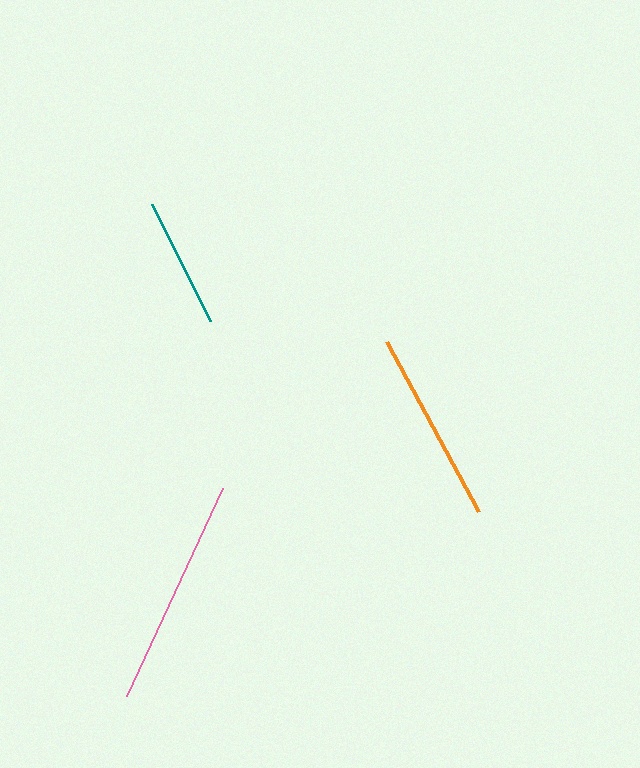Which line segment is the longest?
The pink line is the longest at approximately 229 pixels.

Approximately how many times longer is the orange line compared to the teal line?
The orange line is approximately 1.5 times the length of the teal line.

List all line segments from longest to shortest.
From longest to shortest: pink, orange, teal.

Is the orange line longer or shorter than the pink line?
The pink line is longer than the orange line.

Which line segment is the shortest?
The teal line is the shortest at approximately 130 pixels.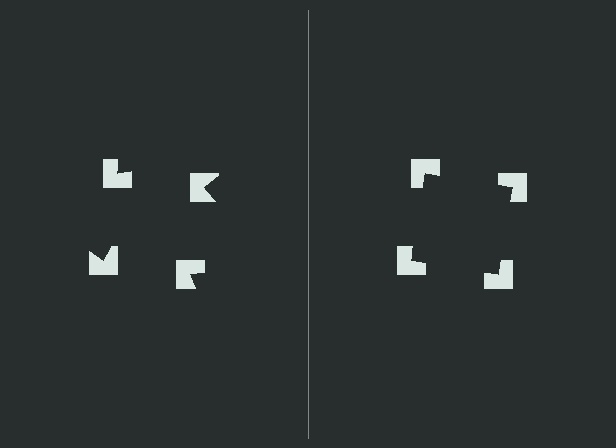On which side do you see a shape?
An illusory square appears on the right side. On the left side the wedge cuts are rotated, so no coherent shape forms.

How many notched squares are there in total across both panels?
8 — 4 on each side.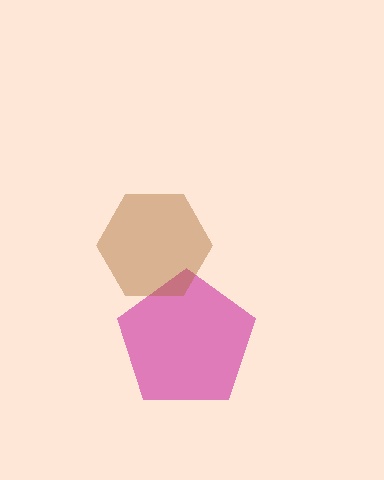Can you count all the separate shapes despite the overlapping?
Yes, there are 2 separate shapes.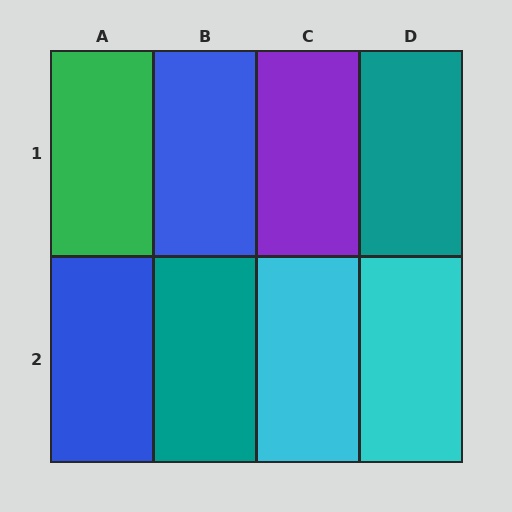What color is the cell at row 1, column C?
Purple.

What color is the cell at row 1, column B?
Blue.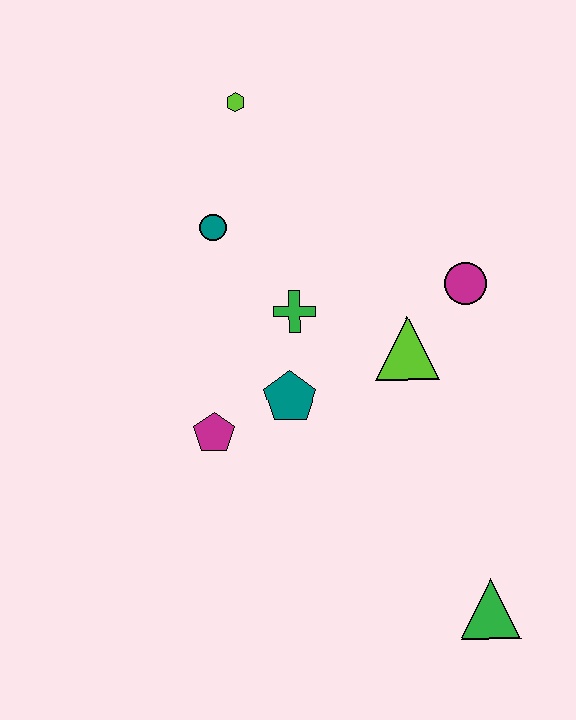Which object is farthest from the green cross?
The green triangle is farthest from the green cross.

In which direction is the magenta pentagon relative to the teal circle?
The magenta pentagon is below the teal circle.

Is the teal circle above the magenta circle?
Yes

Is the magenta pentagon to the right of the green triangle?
No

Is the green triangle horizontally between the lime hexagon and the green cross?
No